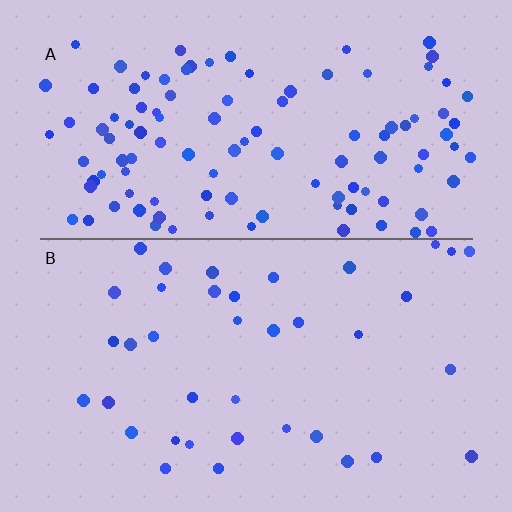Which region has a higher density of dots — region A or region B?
A (the top).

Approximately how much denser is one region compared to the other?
Approximately 3.0× — region A over region B.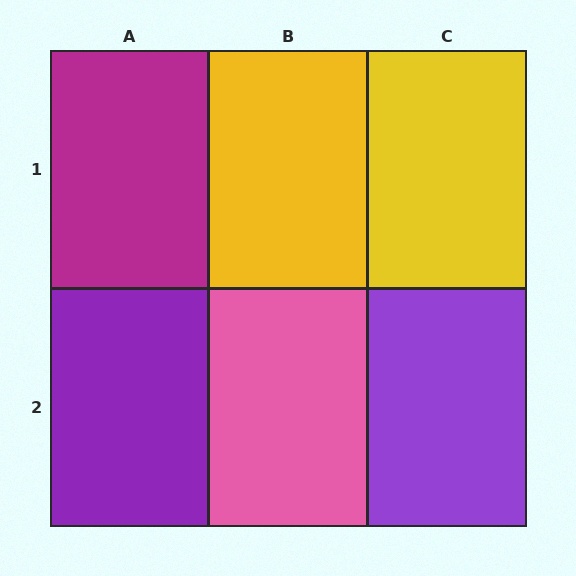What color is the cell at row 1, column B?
Yellow.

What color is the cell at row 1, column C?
Yellow.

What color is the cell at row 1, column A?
Magenta.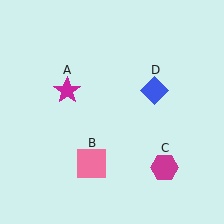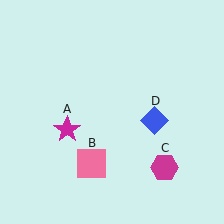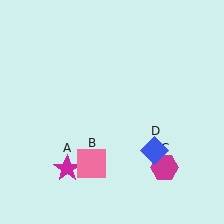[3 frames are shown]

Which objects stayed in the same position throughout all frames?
Pink square (object B) and magenta hexagon (object C) remained stationary.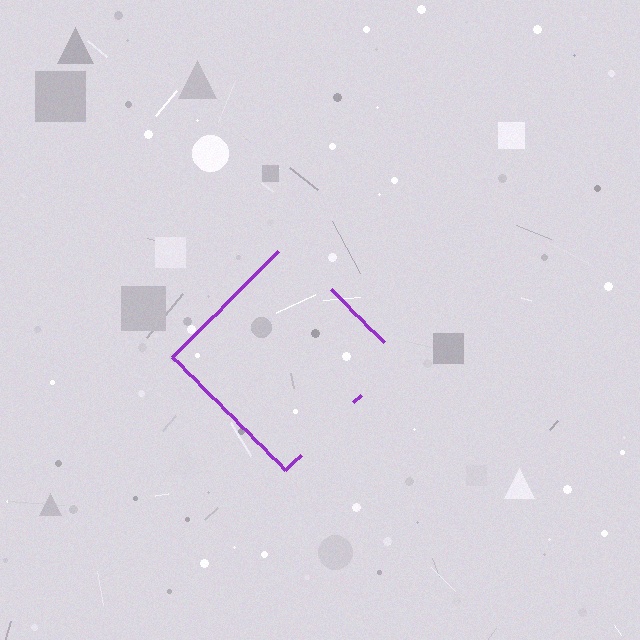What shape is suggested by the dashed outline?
The dashed outline suggests a diamond.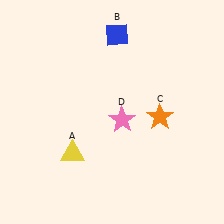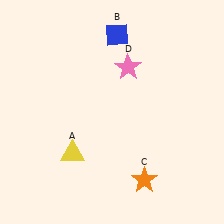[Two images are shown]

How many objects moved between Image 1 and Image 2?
2 objects moved between the two images.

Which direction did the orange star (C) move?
The orange star (C) moved down.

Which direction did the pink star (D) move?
The pink star (D) moved up.